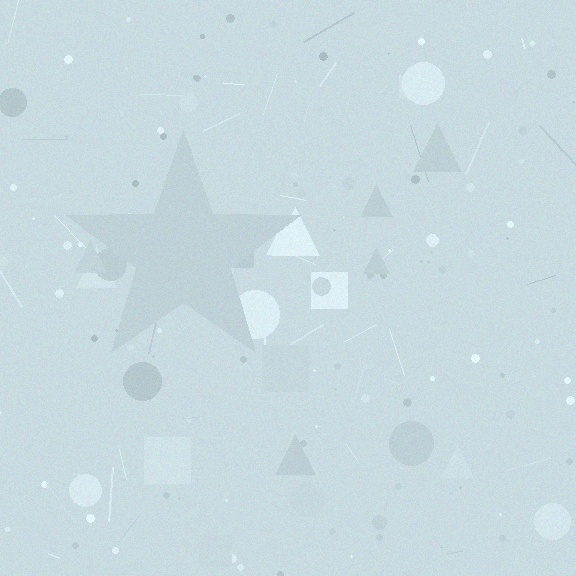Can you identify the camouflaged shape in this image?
The camouflaged shape is a star.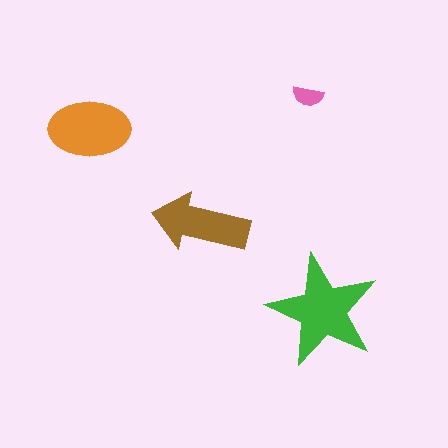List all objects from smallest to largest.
The pink semicircle, the brown arrow, the orange ellipse, the green star.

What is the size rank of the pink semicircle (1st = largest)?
4th.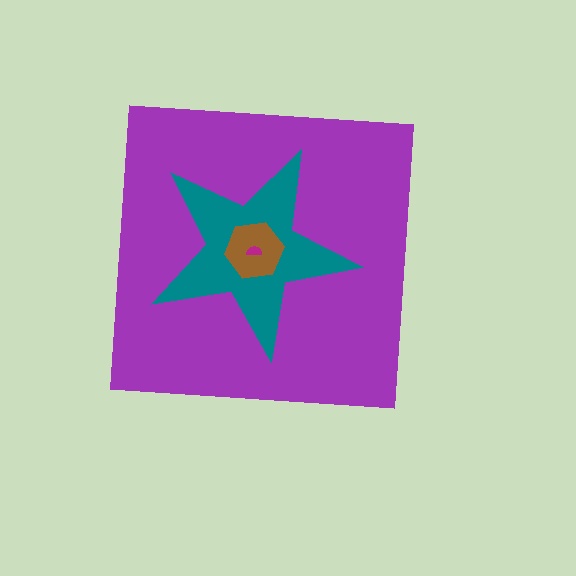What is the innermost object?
The magenta semicircle.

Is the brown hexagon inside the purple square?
Yes.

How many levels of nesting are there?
4.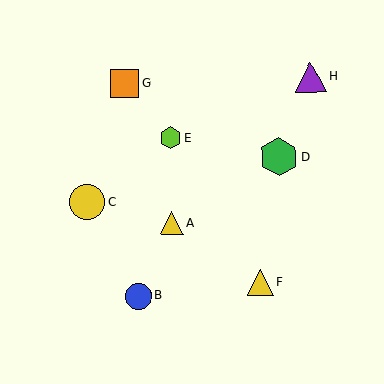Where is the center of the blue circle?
The center of the blue circle is at (139, 296).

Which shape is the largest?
The green hexagon (labeled D) is the largest.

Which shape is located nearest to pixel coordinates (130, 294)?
The blue circle (labeled B) at (139, 296) is nearest to that location.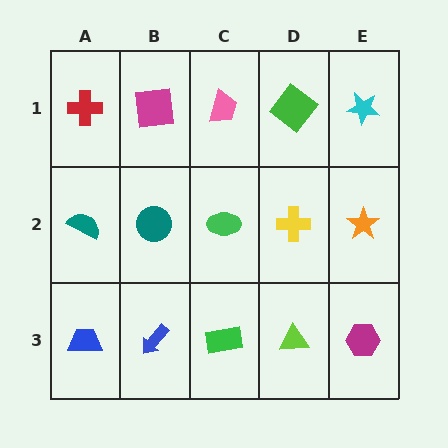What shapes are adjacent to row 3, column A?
A teal semicircle (row 2, column A), a blue arrow (row 3, column B).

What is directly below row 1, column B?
A teal circle.